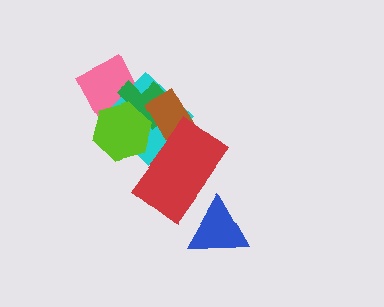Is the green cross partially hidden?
Yes, it is partially covered by another shape.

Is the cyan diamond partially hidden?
Yes, it is partially covered by another shape.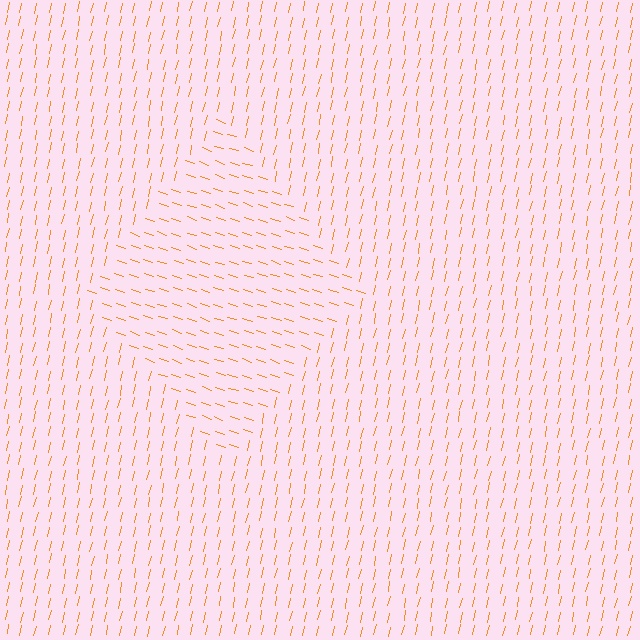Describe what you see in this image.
The image is filled with small orange line segments. A diamond region in the image has lines oriented differently from the surrounding lines, creating a visible texture boundary.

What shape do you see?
I see a diamond.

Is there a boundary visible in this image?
Yes, there is a texture boundary formed by a change in line orientation.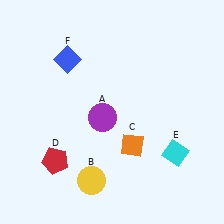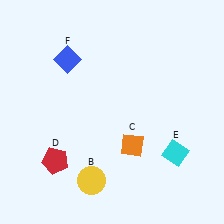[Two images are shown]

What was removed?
The purple circle (A) was removed in Image 2.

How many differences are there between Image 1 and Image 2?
There is 1 difference between the two images.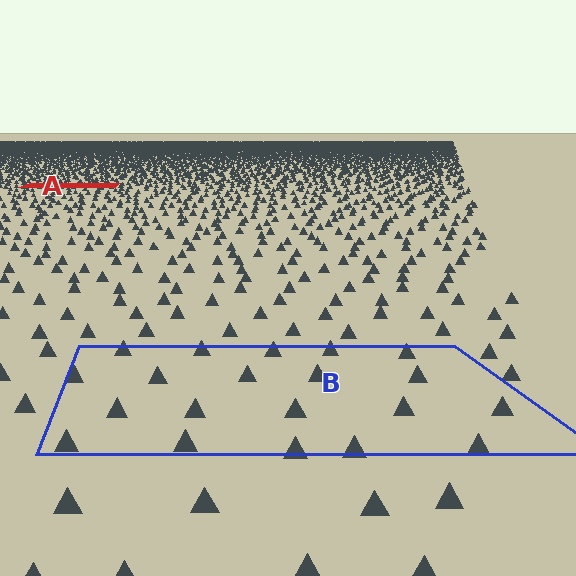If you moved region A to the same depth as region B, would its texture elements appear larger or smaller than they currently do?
They would appear larger. At a closer depth, the same texture elements are projected at a bigger on-screen size.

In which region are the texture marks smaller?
The texture marks are smaller in region A, because it is farther away.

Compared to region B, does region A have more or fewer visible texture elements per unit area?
Region A has more texture elements per unit area — they are packed more densely because it is farther away.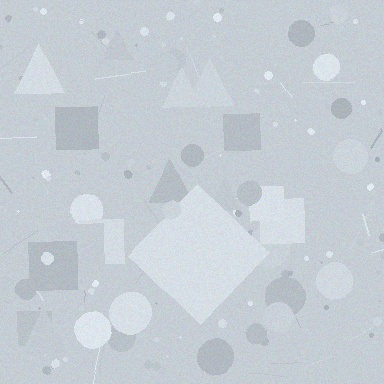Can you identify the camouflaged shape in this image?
The camouflaged shape is a diamond.